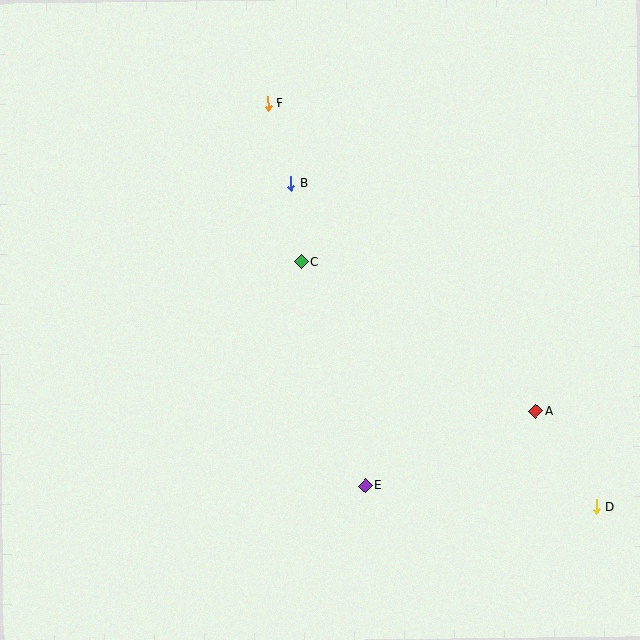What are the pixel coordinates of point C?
Point C is at (301, 262).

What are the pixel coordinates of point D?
Point D is at (596, 507).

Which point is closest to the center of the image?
Point C at (301, 262) is closest to the center.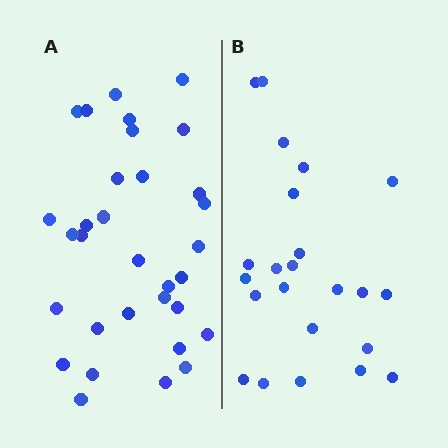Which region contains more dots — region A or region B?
Region A (the left region) has more dots.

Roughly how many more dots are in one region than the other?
Region A has roughly 8 or so more dots than region B.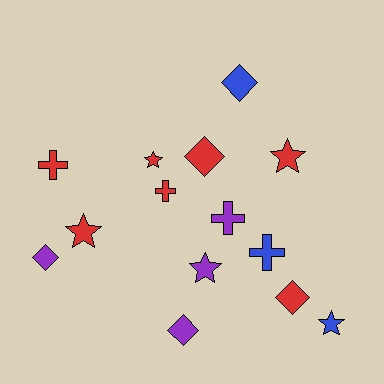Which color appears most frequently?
Red, with 7 objects.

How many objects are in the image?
There are 14 objects.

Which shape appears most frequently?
Diamond, with 5 objects.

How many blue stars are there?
There is 1 blue star.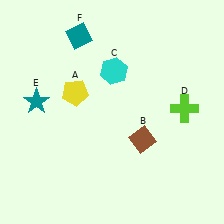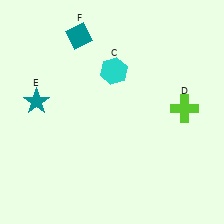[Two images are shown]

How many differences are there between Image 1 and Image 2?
There are 2 differences between the two images.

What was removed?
The brown diamond (B), the yellow pentagon (A) were removed in Image 2.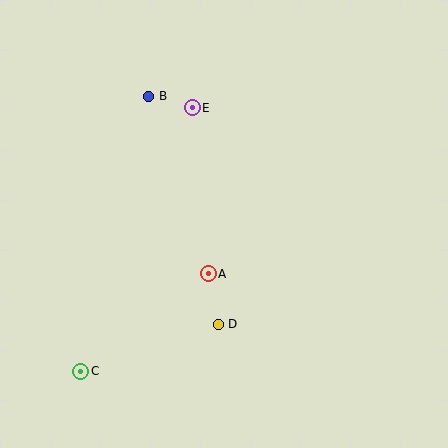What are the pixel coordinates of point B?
Point B is at (149, 96).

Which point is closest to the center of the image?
Point A at (208, 274) is closest to the center.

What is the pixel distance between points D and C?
The distance between D and C is 145 pixels.